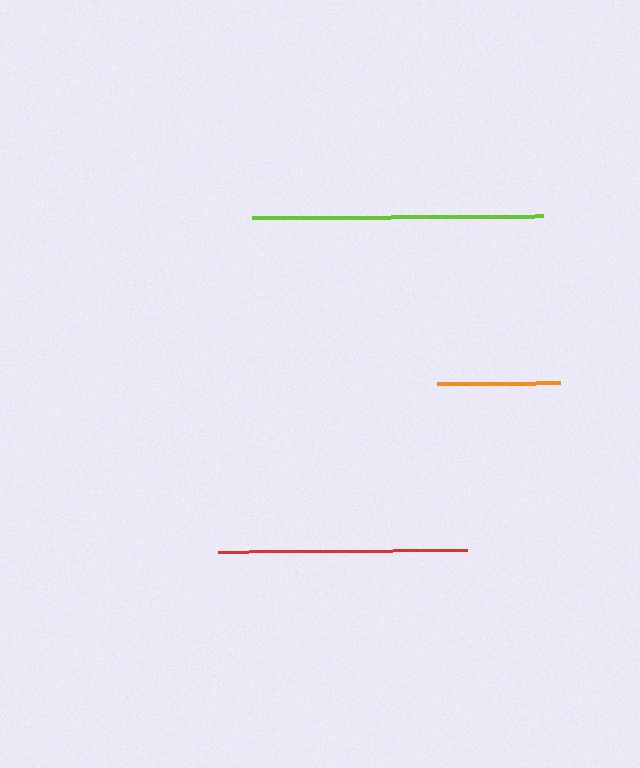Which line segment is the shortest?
The orange line is the shortest at approximately 123 pixels.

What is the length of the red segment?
The red segment is approximately 248 pixels long.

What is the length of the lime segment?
The lime segment is approximately 291 pixels long.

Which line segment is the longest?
The lime line is the longest at approximately 291 pixels.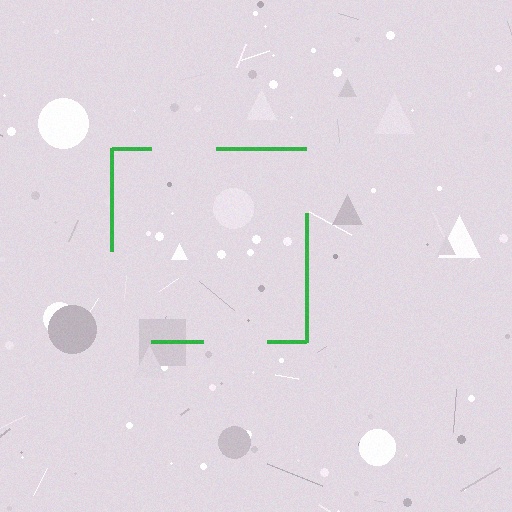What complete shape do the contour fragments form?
The contour fragments form a square.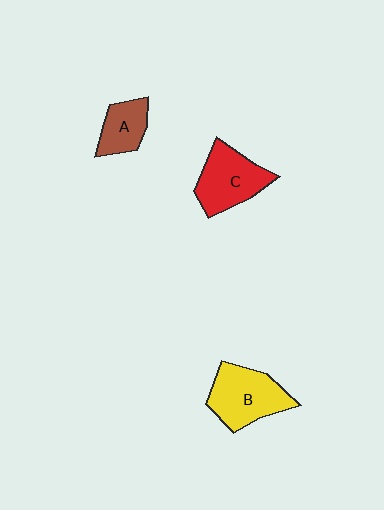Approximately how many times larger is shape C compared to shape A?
Approximately 1.6 times.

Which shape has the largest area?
Shape B (yellow).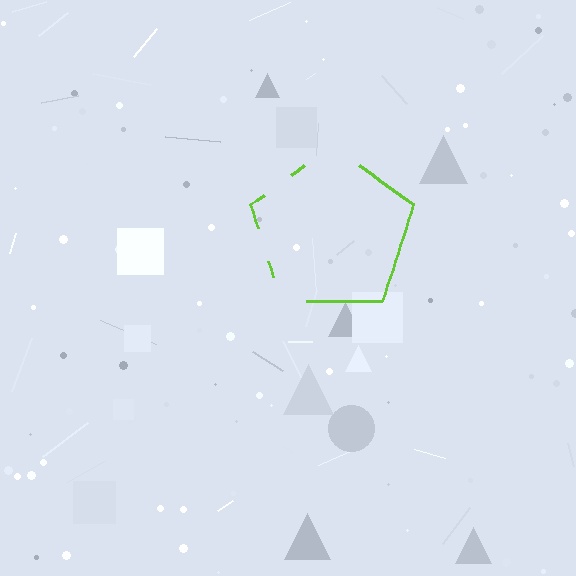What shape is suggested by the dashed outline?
The dashed outline suggests a pentagon.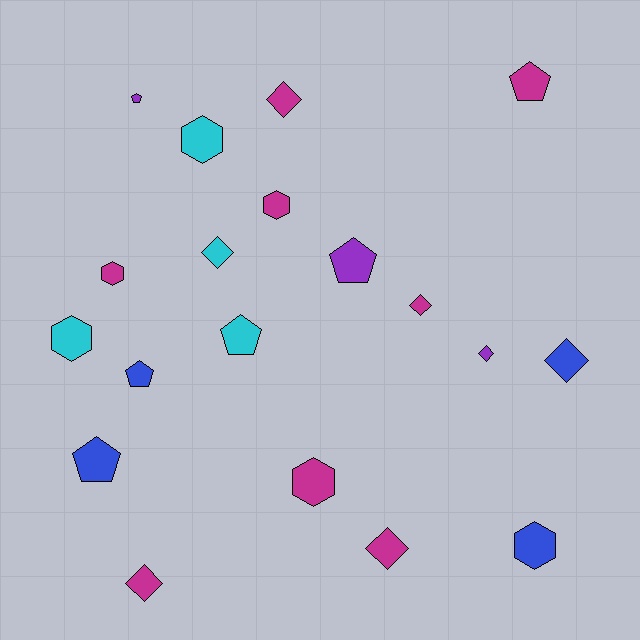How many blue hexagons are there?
There is 1 blue hexagon.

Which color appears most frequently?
Magenta, with 8 objects.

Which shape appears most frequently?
Diamond, with 7 objects.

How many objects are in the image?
There are 19 objects.